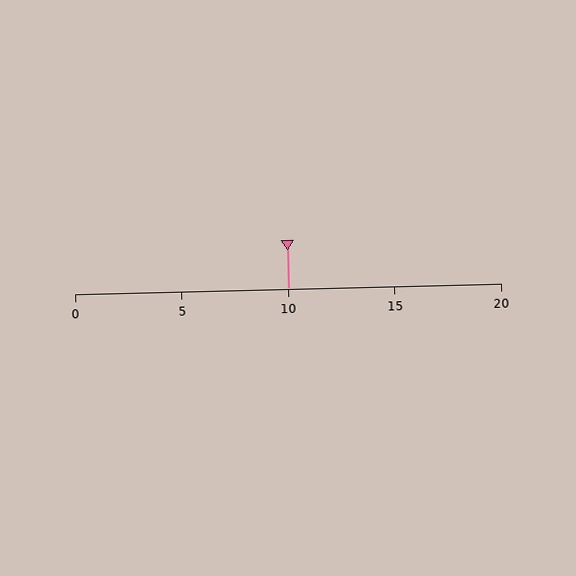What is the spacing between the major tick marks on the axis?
The major ticks are spaced 5 apart.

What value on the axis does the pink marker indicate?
The marker indicates approximately 10.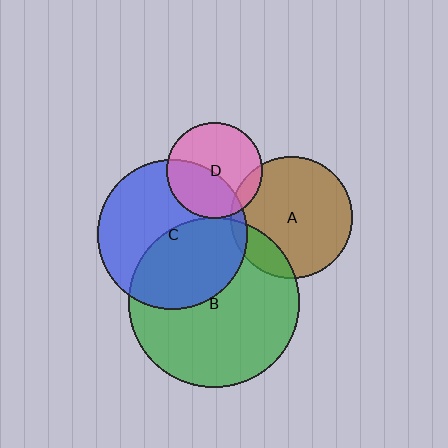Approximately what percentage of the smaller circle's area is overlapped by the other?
Approximately 15%.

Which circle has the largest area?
Circle B (green).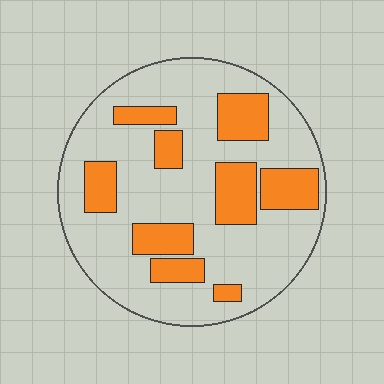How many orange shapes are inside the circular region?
9.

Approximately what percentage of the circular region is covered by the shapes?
Approximately 25%.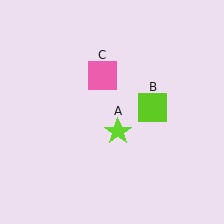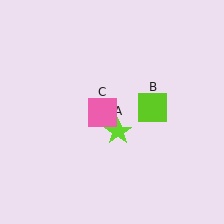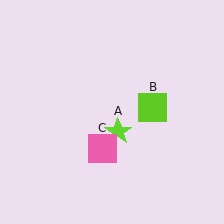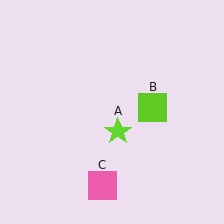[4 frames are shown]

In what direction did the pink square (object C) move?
The pink square (object C) moved down.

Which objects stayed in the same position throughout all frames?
Lime star (object A) and lime square (object B) remained stationary.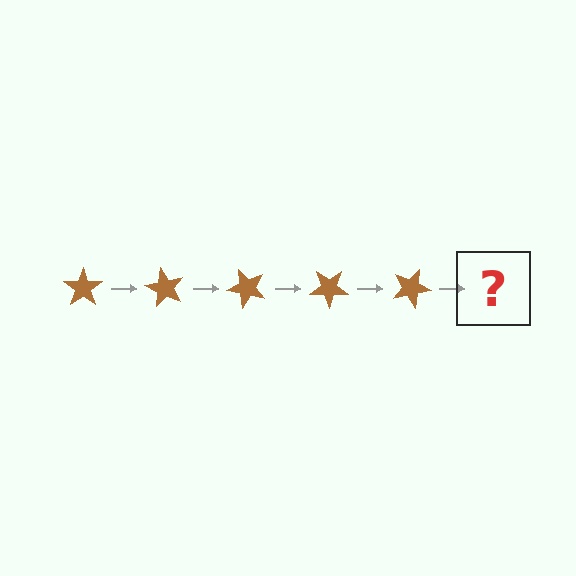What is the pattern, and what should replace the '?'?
The pattern is that the star rotates 60 degrees each step. The '?' should be a brown star rotated 300 degrees.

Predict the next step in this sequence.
The next step is a brown star rotated 300 degrees.